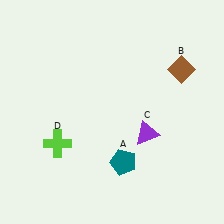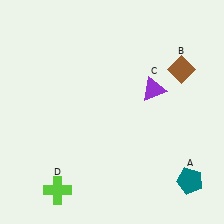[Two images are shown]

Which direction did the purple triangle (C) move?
The purple triangle (C) moved up.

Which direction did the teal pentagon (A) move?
The teal pentagon (A) moved right.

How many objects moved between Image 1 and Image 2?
3 objects moved between the two images.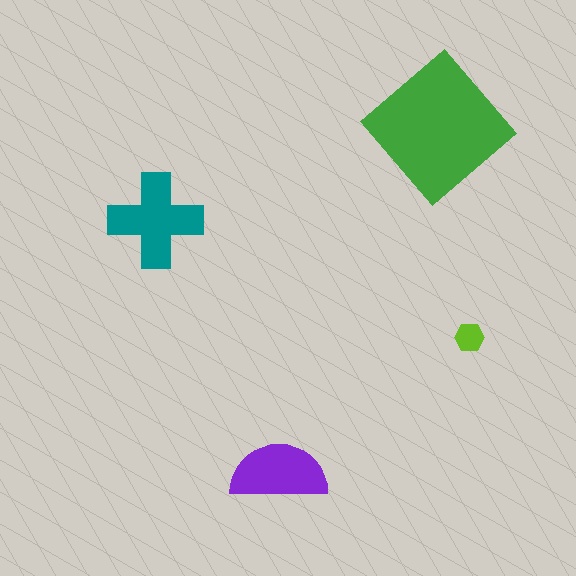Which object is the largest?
The green diamond.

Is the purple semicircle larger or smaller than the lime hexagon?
Larger.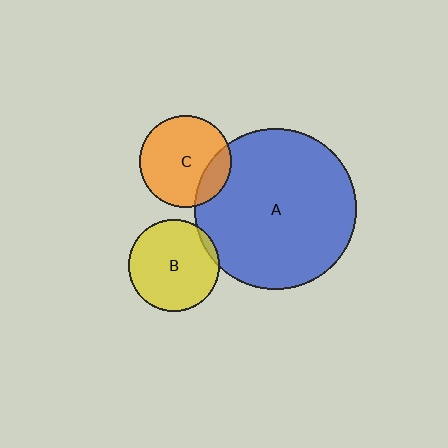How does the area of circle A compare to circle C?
Approximately 3.1 times.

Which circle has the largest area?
Circle A (blue).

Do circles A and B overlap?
Yes.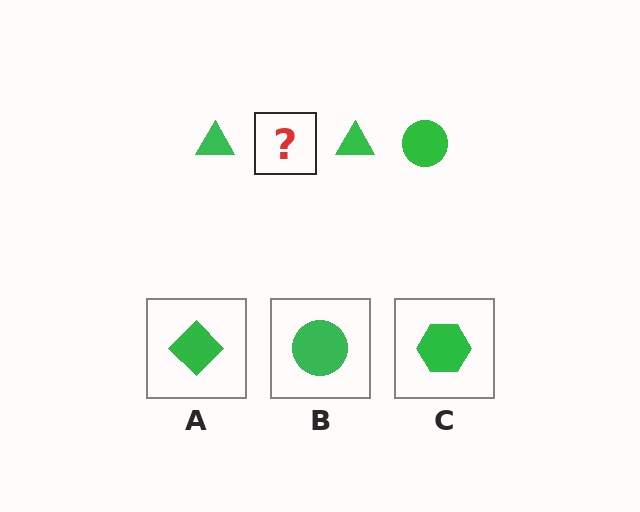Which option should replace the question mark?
Option B.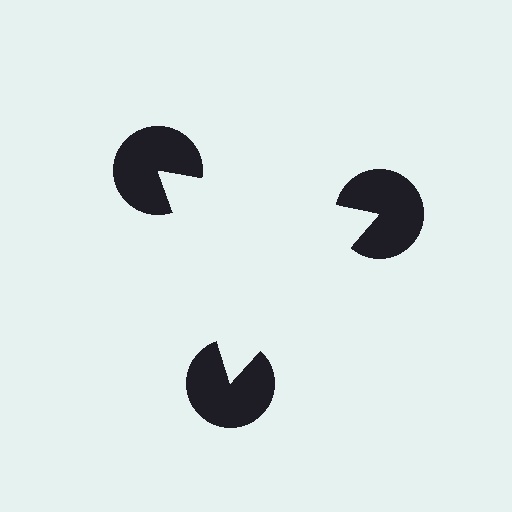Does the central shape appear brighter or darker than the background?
It typically appears slightly brighter than the background, even though no actual brightness change is drawn.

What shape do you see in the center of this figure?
An illusory triangle — its edges are inferred from the aligned wedge cuts in the pac-man discs, not physically drawn.